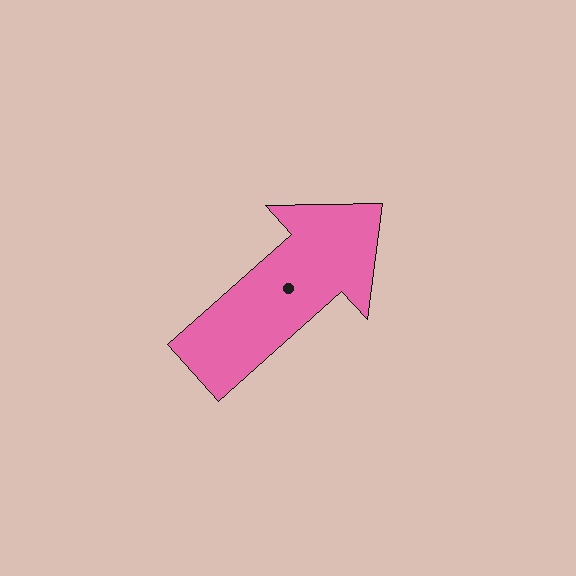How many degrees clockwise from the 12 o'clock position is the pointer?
Approximately 48 degrees.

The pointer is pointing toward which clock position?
Roughly 2 o'clock.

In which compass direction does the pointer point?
Northeast.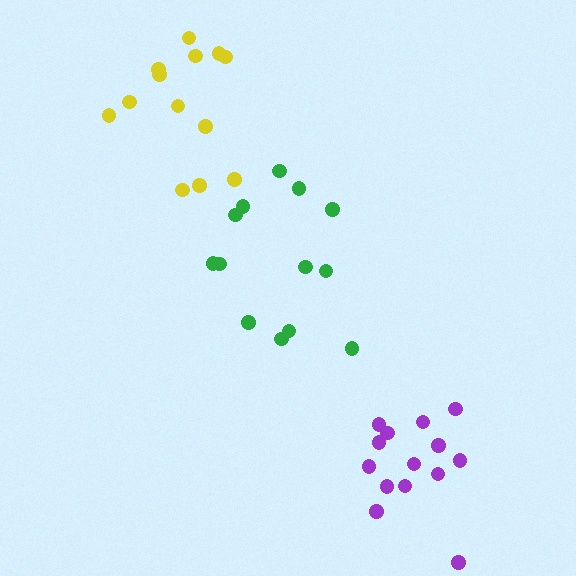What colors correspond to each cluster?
The clusters are colored: green, yellow, purple.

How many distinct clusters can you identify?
There are 3 distinct clusters.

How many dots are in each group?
Group 1: 13 dots, Group 2: 13 dots, Group 3: 14 dots (40 total).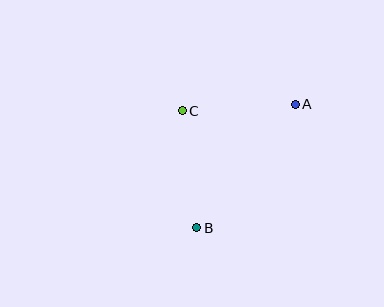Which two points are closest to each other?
Points A and C are closest to each other.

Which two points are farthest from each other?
Points A and B are farthest from each other.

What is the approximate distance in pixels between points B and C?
The distance between B and C is approximately 118 pixels.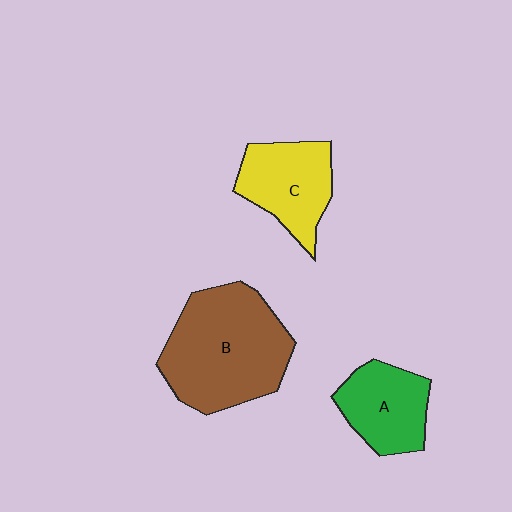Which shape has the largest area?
Shape B (brown).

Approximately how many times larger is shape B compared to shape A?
Approximately 1.9 times.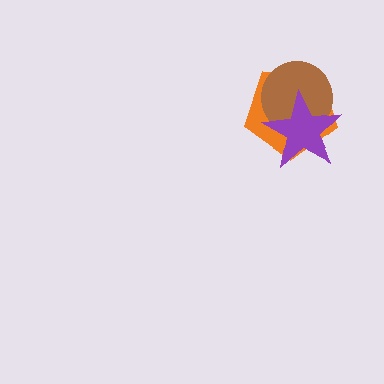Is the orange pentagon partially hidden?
Yes, it is partially covered by another shape.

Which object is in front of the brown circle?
The purple star is in front of the brown circle.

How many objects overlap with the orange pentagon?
2 objects overlap with the orange pentagon.